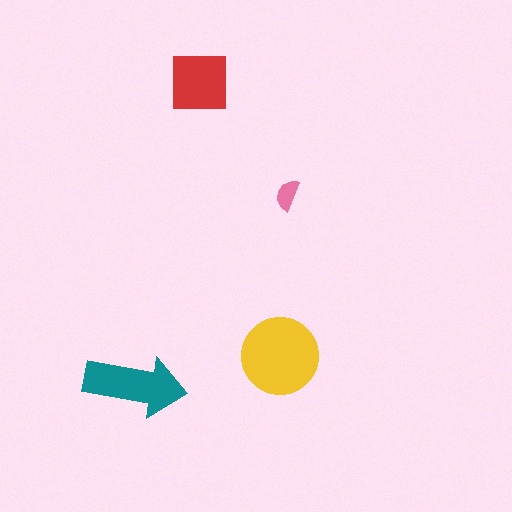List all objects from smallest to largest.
The pink semicircle, the red square, the teal arrow, the yellow circle.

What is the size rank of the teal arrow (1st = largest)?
2nd.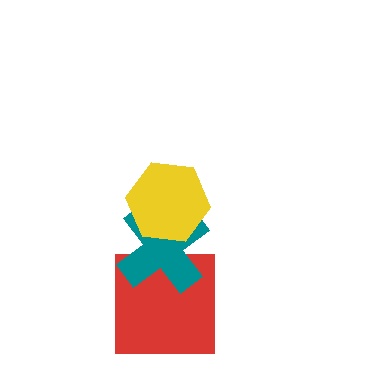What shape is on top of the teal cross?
The yellow hexagon is on top of the teal cross.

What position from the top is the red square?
The red square is 3rd from the top.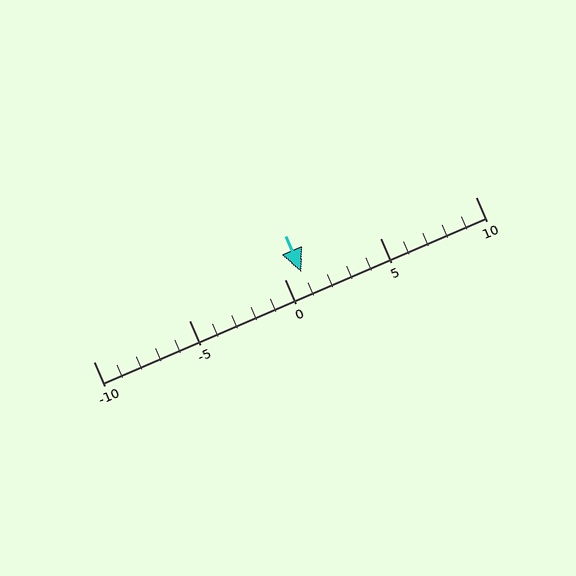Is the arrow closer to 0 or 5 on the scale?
The arrow is closer to 0.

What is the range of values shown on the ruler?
The ruler shows values from -10 to 10.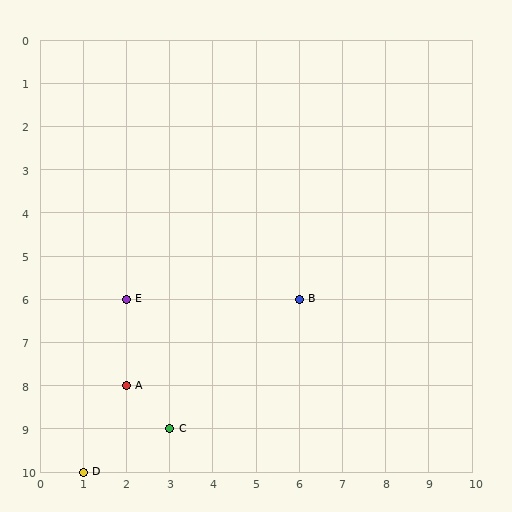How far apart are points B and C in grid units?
Points B and C are 3 columns and 3 rows apart (about 4.2 grid units diagonally).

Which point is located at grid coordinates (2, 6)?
Point E is at (2, 6).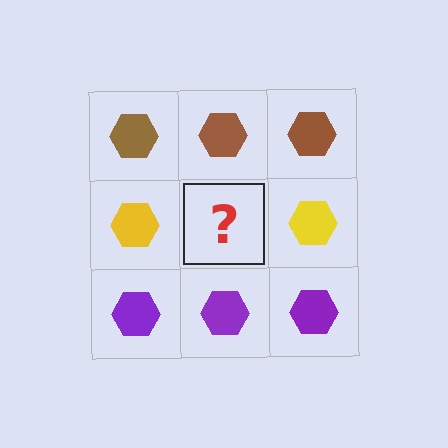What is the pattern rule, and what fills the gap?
The rule is that each row has a consistent color. The gap should be filled with a yellow hexagon.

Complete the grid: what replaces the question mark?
The question mark should be replaced with a yellow hexagon.